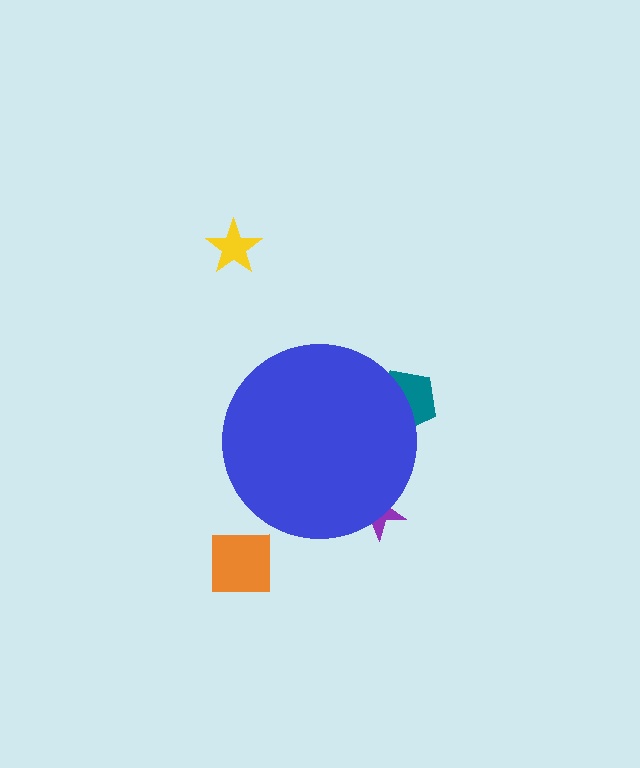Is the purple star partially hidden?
Yes, the purple star is partially hidden behind the blue circle.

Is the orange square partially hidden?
No, the orange square is fully visible.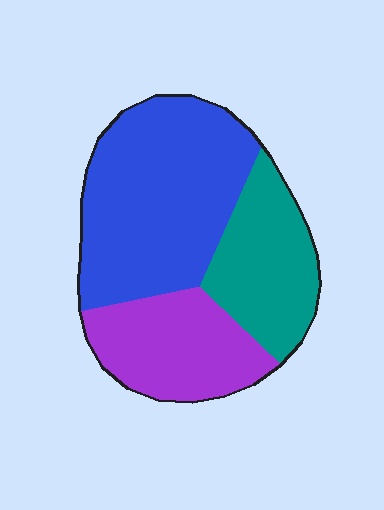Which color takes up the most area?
Blue, at roughly 50%.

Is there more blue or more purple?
Blue.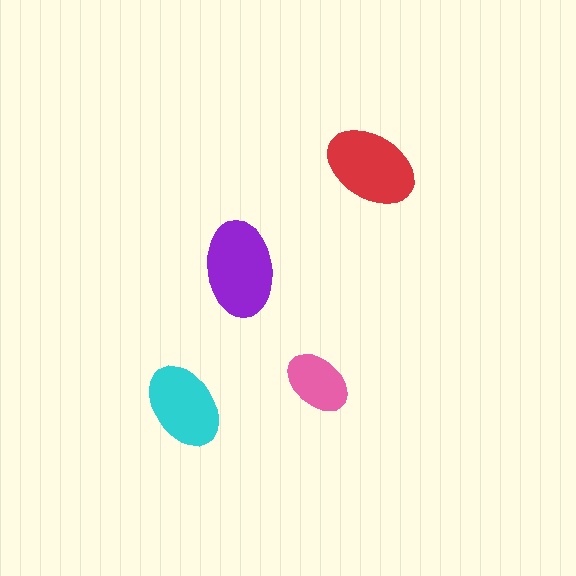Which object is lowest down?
The cyan ellipse is bottommost.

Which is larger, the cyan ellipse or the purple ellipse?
The purple one.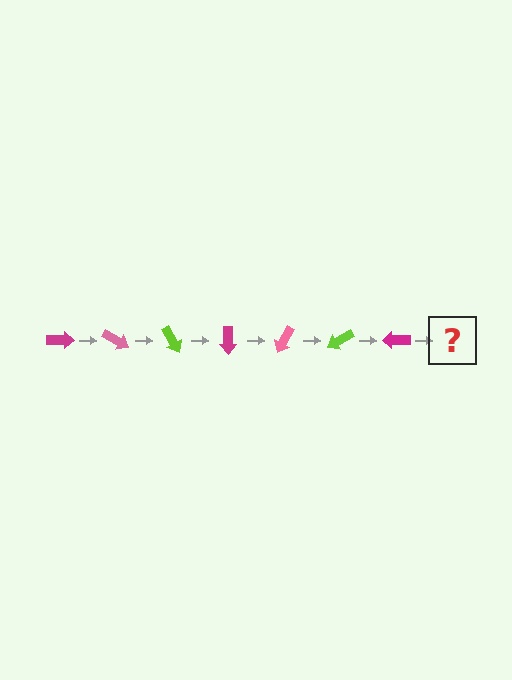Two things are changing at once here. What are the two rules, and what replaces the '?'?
The two rules are that it rotates 30 degrees each step and the color cycles through magenta, pink, and lime. The '?' should be a pink arrow, rotated 210 degrees from the start.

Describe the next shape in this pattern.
It should be a pink arrow, rotated 210 degrees from the start.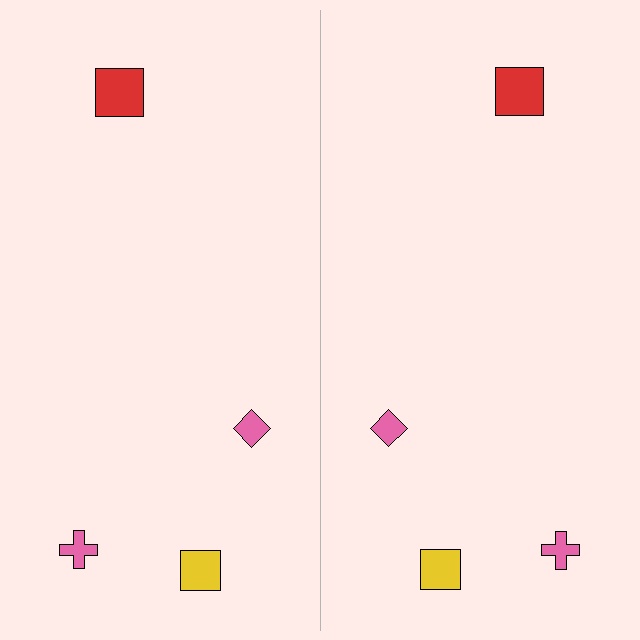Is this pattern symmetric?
Yes, this pattern has bilateral (reflection) symmetry.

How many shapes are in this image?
There are 8 shapes in this image.